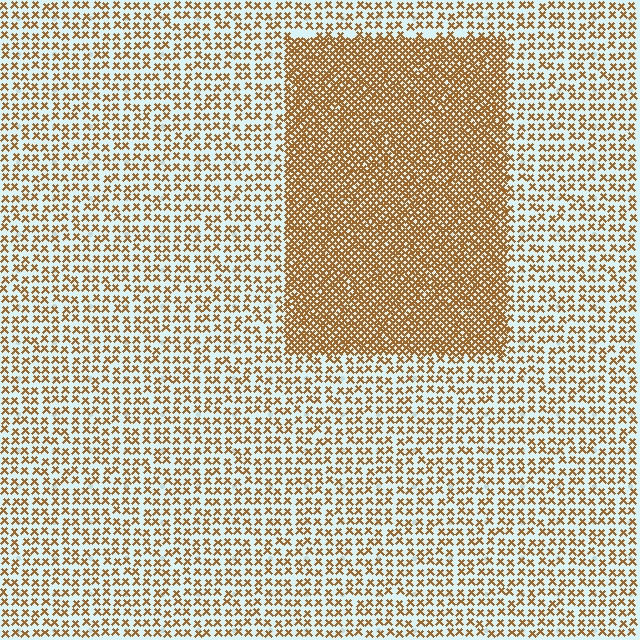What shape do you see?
I see a rectangle.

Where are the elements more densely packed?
The elements are more densely packed inside the rectangle boundary.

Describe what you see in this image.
The image contains small brown elements arranged at two different densities. A rectangle-shaped region is visible where the elements are more densely packed than the surrounding area.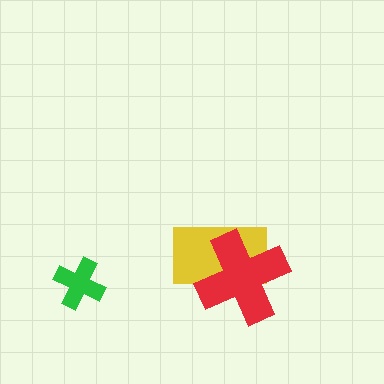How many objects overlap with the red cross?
1 object overlaps with the red cross.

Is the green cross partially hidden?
No, no other shape covers it.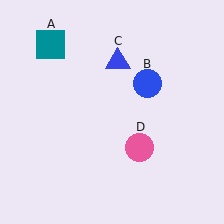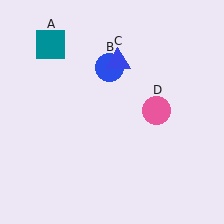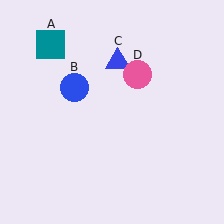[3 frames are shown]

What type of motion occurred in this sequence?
The blue circle (object B), pink circle (object D) rotated counterclockwise around the center of the scene.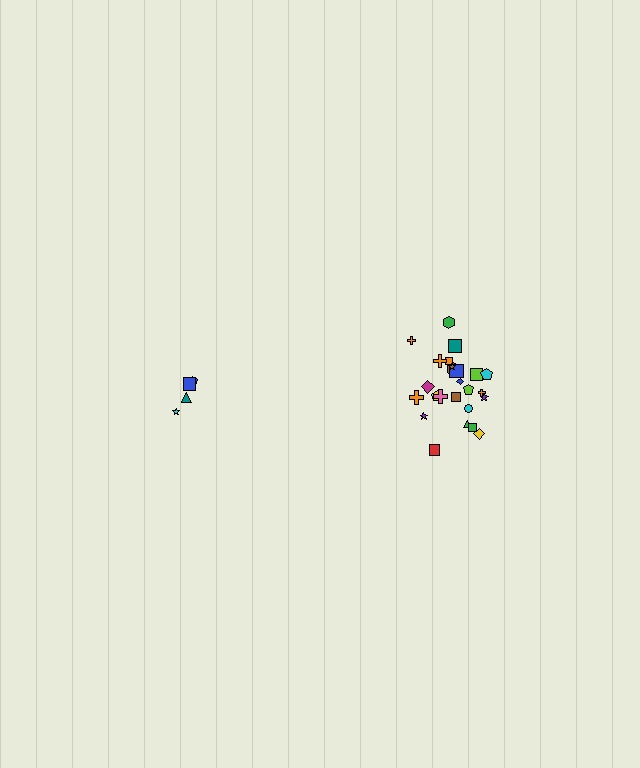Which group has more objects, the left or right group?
The right group.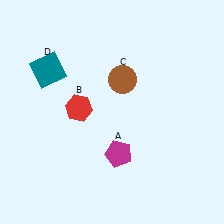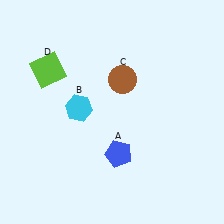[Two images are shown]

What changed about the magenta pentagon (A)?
In Image 1, A is magenta. In Image 2, it changed to blue.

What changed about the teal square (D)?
In Image 1, D is teal. In Image 2, it changed to lime.